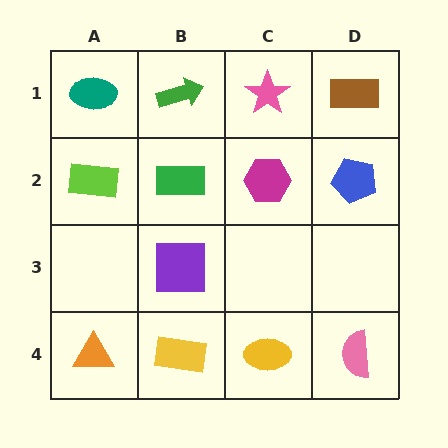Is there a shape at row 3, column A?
No, that cell is empty.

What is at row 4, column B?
A yellow rectangle.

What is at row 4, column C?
A yellow ellipse.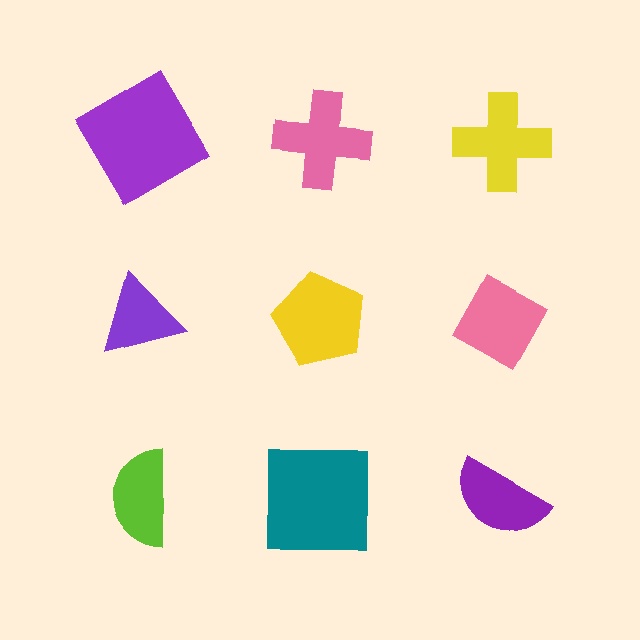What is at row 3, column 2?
A teal square.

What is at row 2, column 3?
A pink diamond.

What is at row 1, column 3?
A yellow cross.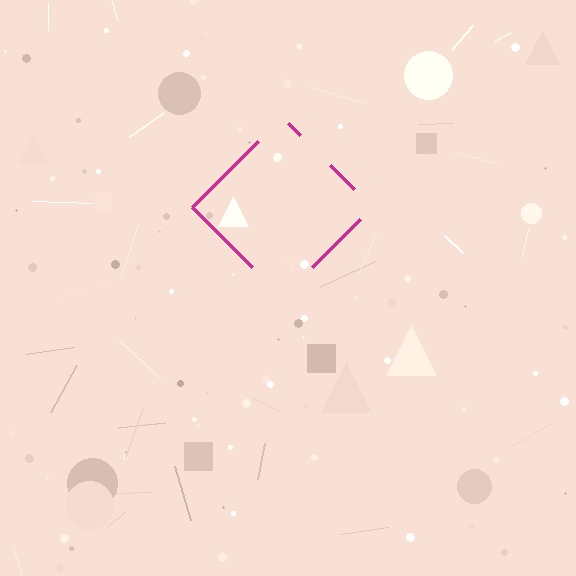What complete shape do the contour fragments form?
The contour fragments form a diamond.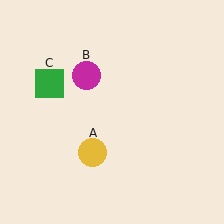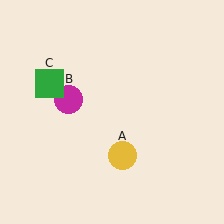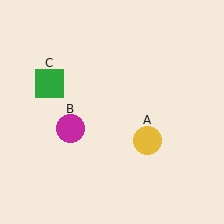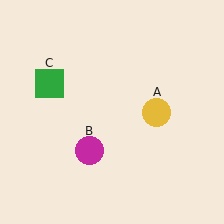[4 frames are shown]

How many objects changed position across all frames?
2 objects changed position: yellow circle (object A), magenta circle (object B).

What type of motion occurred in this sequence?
The yellow circle (object A), magenta circle (object B) rotated counterclockwise around the center of the scene.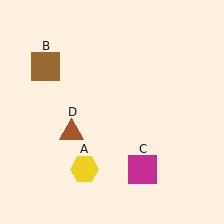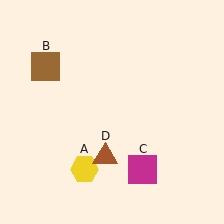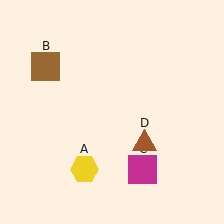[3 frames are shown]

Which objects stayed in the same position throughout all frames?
Yellow hexagon (object A) and brown square (object B) and magenta square (object C) remained stationary.